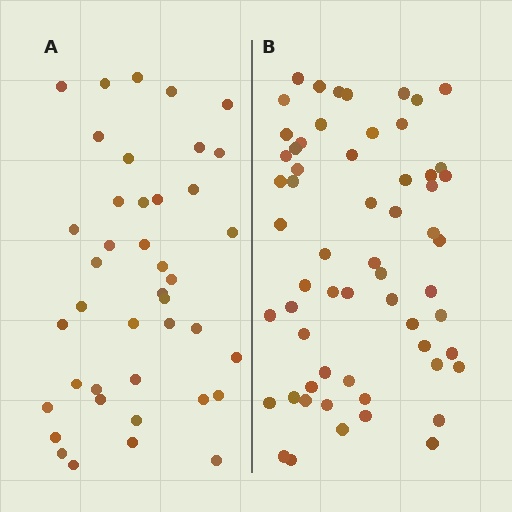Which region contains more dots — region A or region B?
Region B (the right region) has more dots.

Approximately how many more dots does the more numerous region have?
Region B has approximately 20 more dots than region A.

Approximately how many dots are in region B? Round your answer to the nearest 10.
About 60 dots.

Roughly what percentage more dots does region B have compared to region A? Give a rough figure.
About 45% more.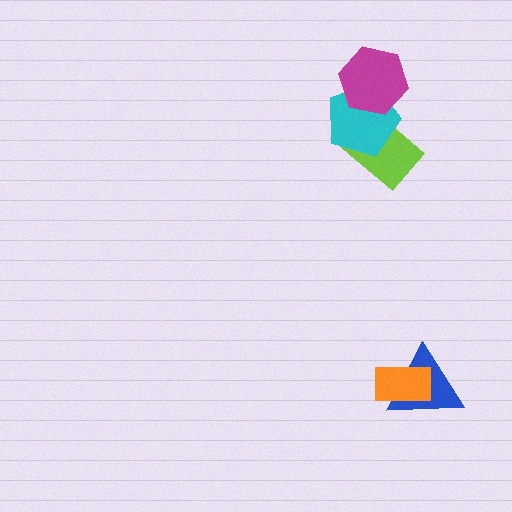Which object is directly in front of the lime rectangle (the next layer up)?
The cyan pentagon is directly in front of the lime rectangle.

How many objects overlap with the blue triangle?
1 object overlaps with the blue triangle.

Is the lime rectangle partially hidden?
Yes, it is partially covered by another shape.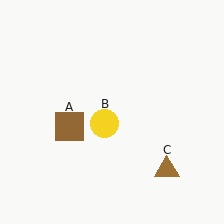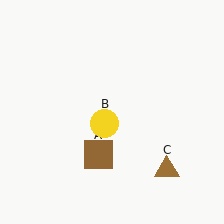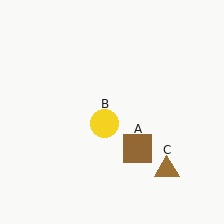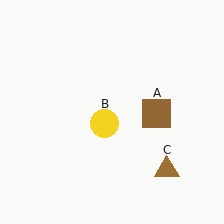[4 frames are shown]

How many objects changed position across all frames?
1 object changed position: brown square (object A).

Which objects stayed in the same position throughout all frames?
Yellow circle (object B) and brown triangle (object C) remained stationary.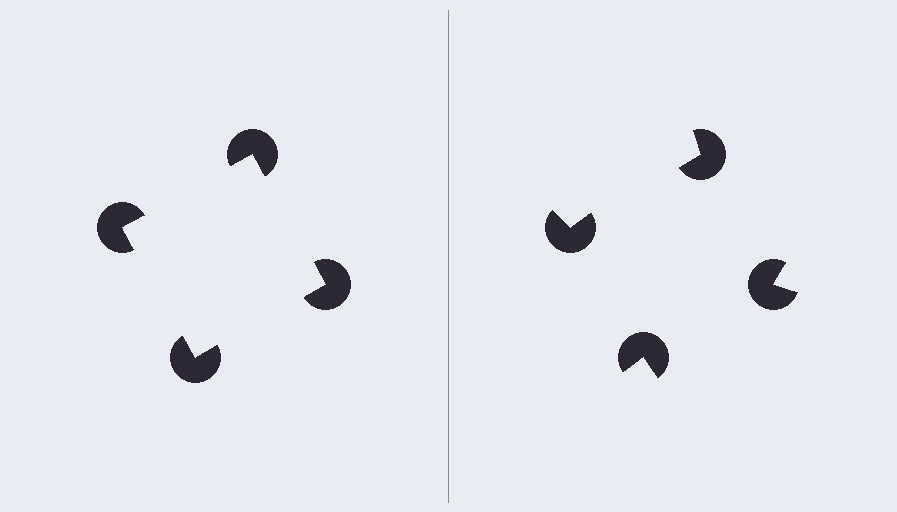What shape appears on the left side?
An illusory square.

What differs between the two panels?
The pac-man discs are positioned identically on both sides; only the wedge orientations differ. On the left they align to a square; on the right they are misaligned.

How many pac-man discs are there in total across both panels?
8 — 4 on each side.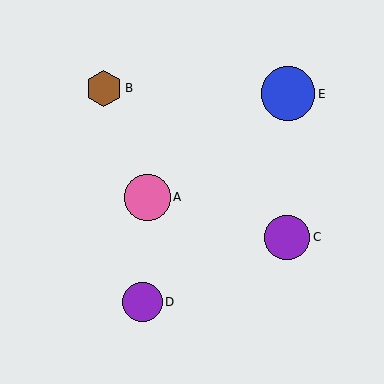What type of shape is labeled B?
Shape B is a brown hexagon.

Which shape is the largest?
The blue circle (labeled E) is the largest.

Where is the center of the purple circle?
The center of the purple circle is at (143, 302).